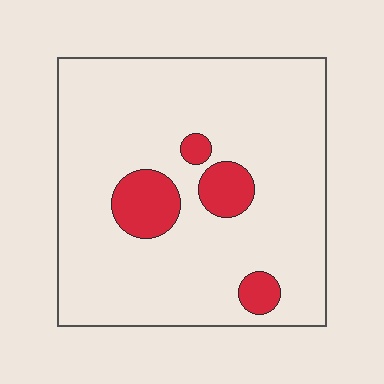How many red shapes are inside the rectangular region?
4.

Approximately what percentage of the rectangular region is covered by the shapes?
Approximately 10%.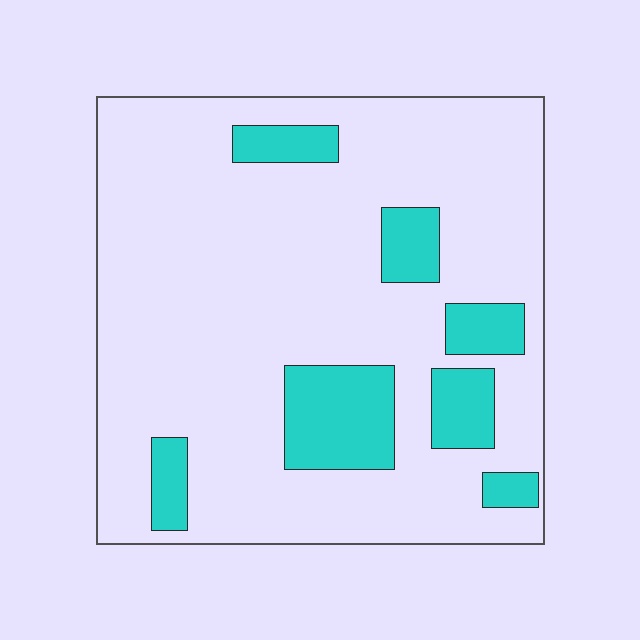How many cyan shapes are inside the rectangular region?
7.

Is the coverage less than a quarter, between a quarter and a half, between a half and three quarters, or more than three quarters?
Less than a quarter.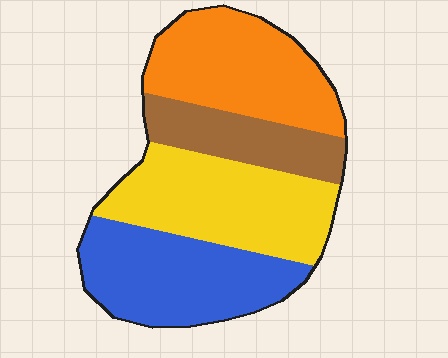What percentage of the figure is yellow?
Yellow takes up about one third (1/3) of the figure.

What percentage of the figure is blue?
Blue covers 28% of the figure.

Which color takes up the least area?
Brown, at roughly 15%.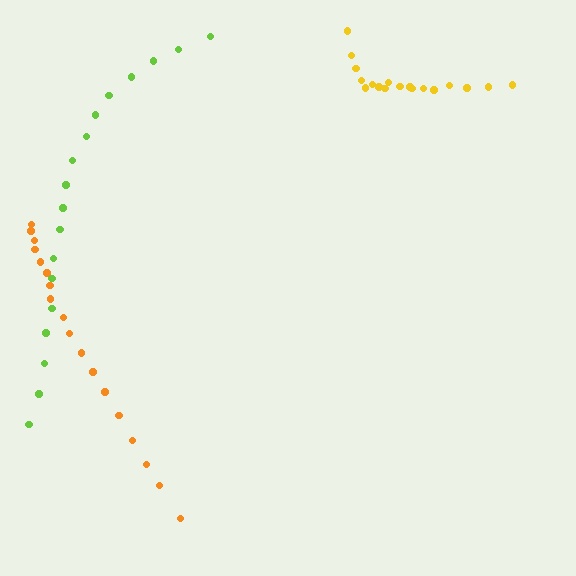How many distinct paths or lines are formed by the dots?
There are 3 distinct paths.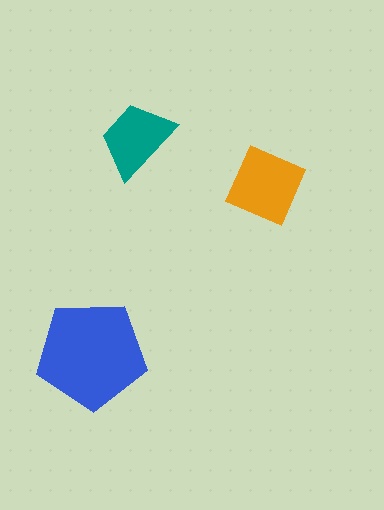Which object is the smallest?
The teal trapezoid.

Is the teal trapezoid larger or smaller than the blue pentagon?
Smaller.